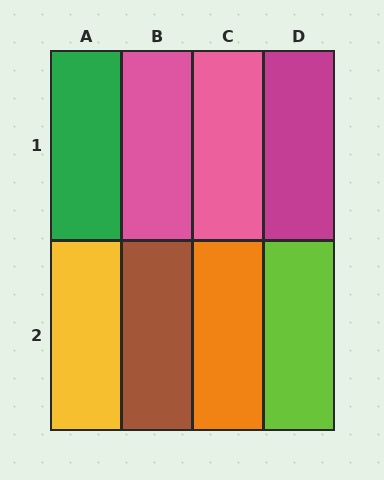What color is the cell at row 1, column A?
Green.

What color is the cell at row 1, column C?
Pink.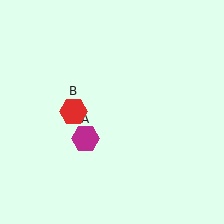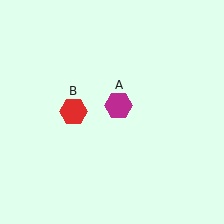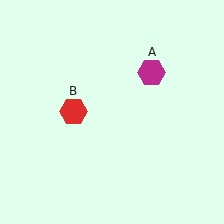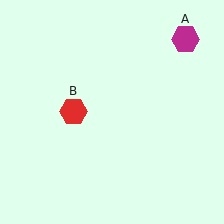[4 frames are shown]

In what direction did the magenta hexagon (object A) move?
The magenta hexagon (object A) moved up and to the right.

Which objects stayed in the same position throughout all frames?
Red hexagon (object B) remained stationary.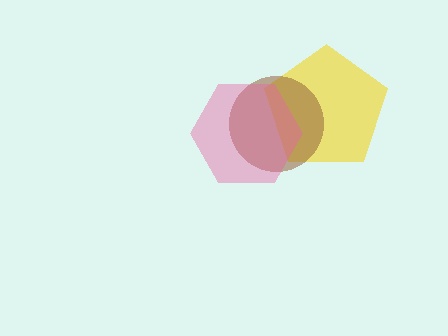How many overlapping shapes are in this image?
There are 3 overlapping shapes in the image.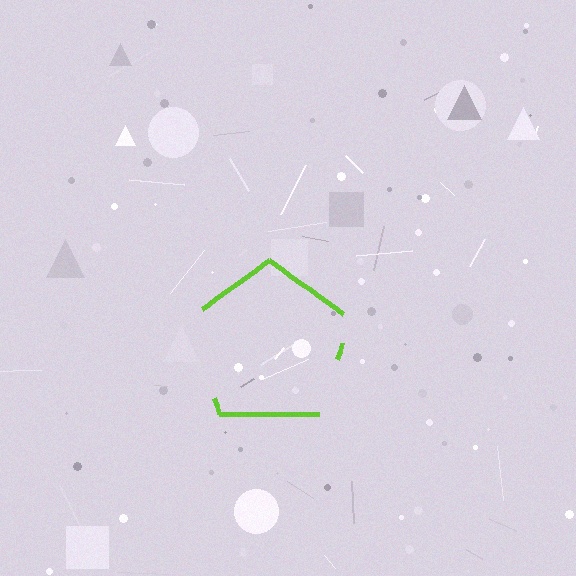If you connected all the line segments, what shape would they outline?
They would outline a pentagon.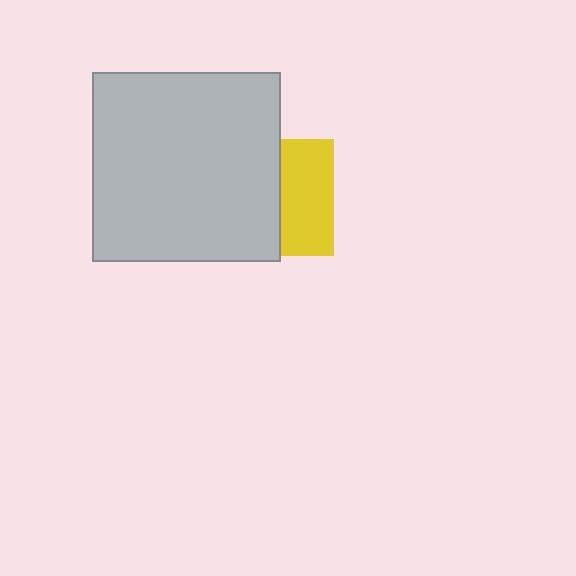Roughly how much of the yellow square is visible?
A small part of it is visible (roughly 45%).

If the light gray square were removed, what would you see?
You would see the complete yellow square.